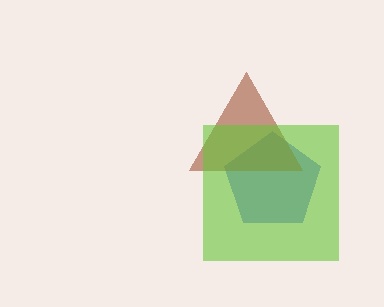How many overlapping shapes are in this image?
There are 3 overlapping shapes in the image.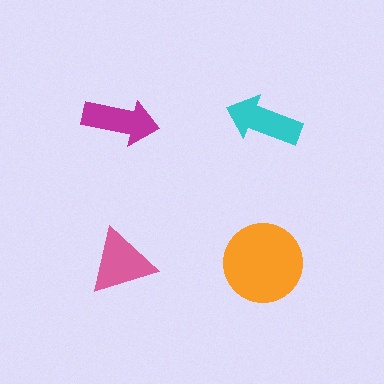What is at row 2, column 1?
A pink triangle.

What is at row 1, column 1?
A magenta arrow.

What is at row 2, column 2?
An orange circle.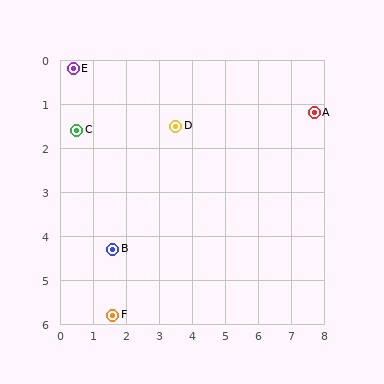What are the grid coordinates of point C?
Point C is at approximately (0.5, 1.6).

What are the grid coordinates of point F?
Point F is at approximately (1.6, 5.8).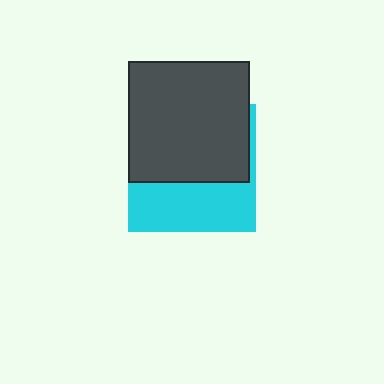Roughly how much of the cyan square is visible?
A small part of it is visible (roughly 40%).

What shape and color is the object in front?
The object in front is a dark gray square.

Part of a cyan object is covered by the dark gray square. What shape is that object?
It is a square.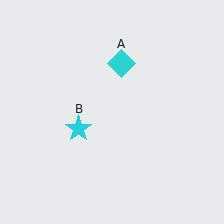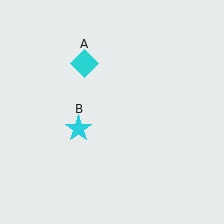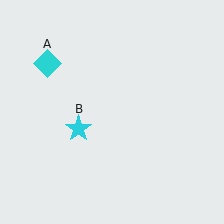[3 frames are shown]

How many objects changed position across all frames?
1 object changed position: cyan diamond (object A).